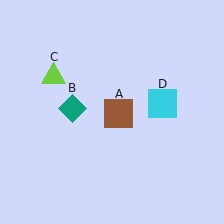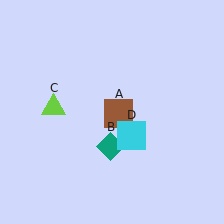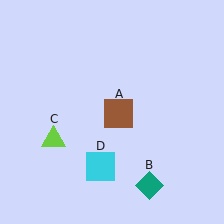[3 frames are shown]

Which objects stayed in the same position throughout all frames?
Brown square (object A) remained stationary.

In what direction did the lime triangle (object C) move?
The lime triangle (object C) moved down.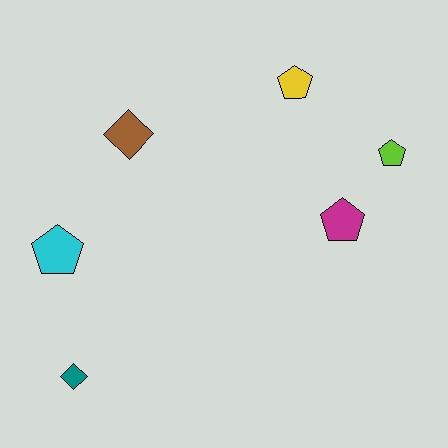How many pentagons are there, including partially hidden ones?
There are 4 pentagons.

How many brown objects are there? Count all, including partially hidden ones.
There is 1 brown object.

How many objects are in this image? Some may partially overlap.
There are 6 objects.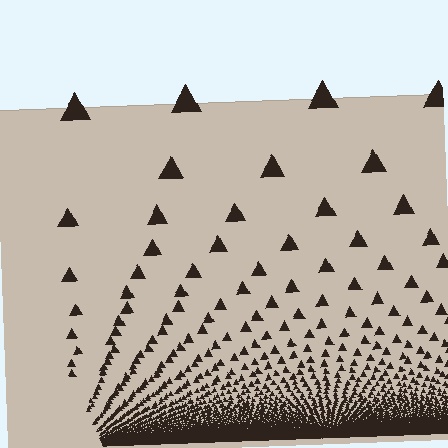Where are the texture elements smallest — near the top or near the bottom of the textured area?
Near the bottom.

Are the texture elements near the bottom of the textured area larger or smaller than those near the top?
Smaller. The gradient is inverted — elements near the bottom are smaller and denser.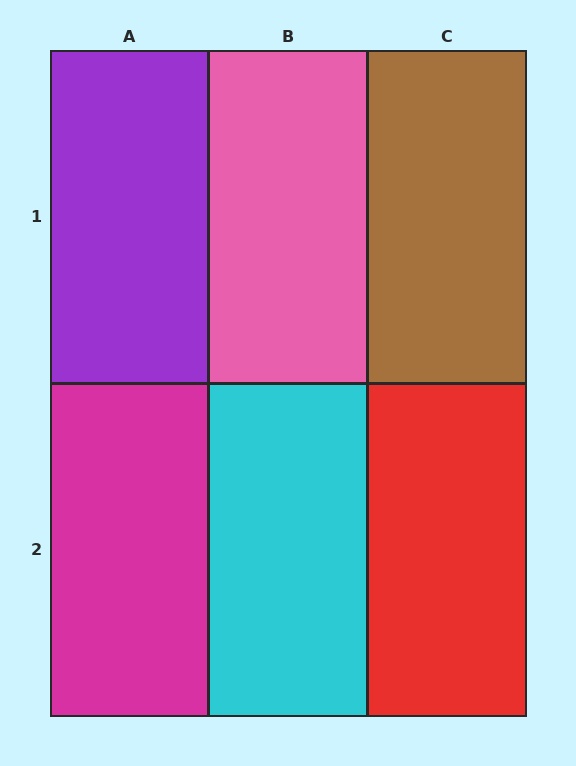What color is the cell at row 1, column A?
Purple.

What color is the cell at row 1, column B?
Pink.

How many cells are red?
1 cell is red.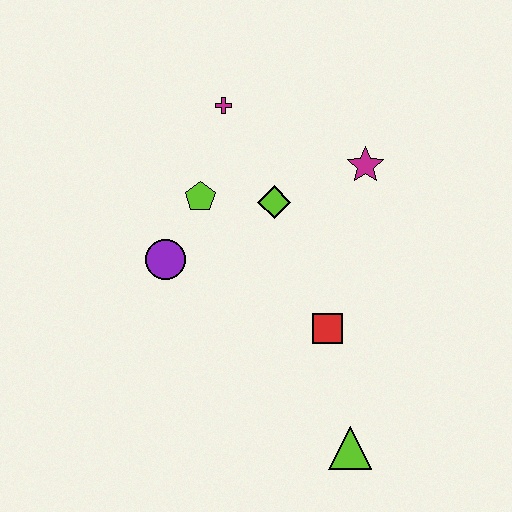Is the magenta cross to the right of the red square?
No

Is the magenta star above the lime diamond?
Yes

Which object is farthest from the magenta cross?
The lime triangle is farthest from the magenta cross.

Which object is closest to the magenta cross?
The lime pentagon is closest to the magenta cross.